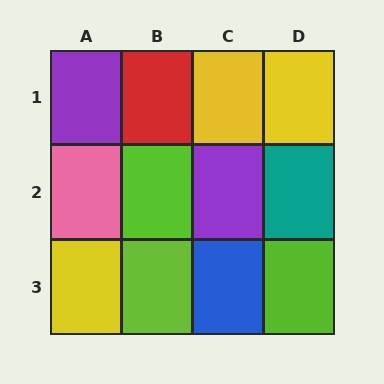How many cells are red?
1 cell is red.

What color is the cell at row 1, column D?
Yellow.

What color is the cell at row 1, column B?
Red.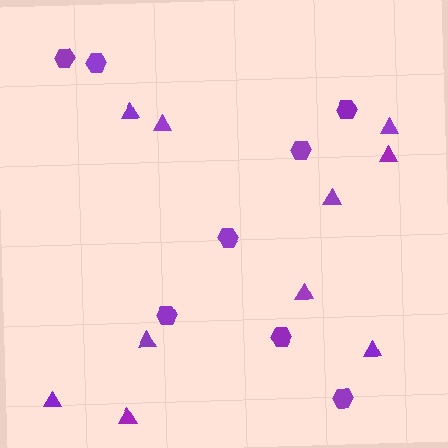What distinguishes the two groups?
There are 2 groups: one group of triangles (10) and one group of hexagons (8).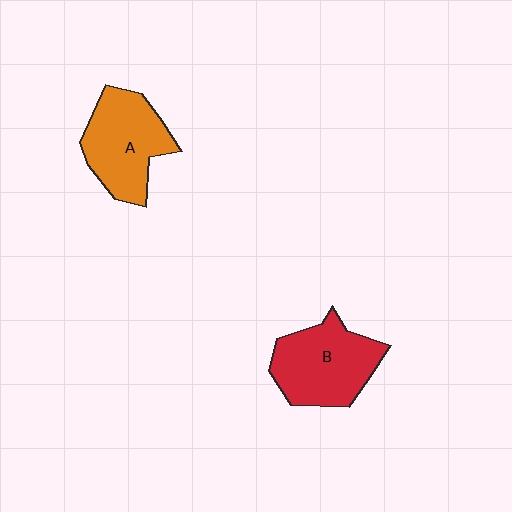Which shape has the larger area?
Shape B (red).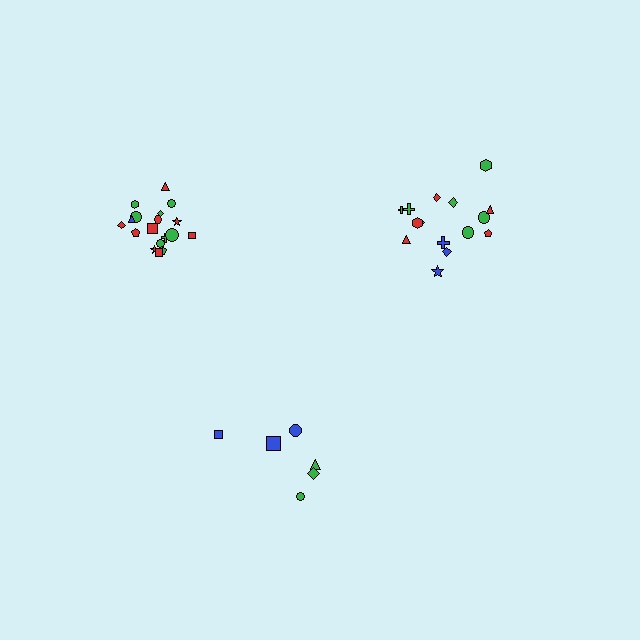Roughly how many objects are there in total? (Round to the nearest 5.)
Roughly 40 objects in total.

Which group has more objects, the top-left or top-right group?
The top-left group.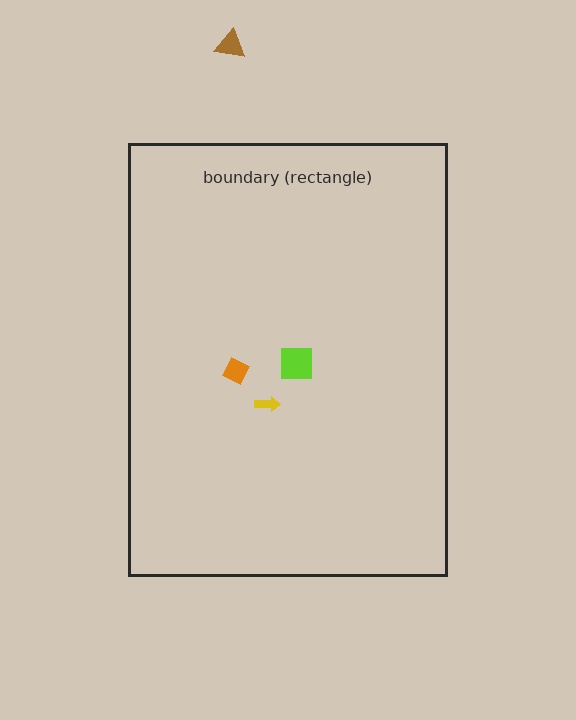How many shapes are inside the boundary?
3 inside, 1 outside.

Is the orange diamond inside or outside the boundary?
Inside.